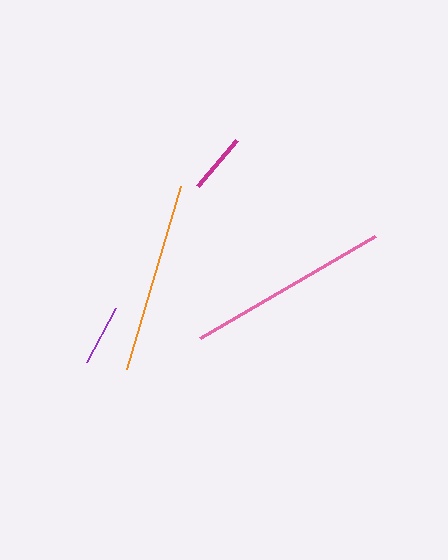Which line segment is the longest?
The pink line is the longest at approximately 203 pixels.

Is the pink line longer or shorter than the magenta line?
The pink line is longer than the magenta line.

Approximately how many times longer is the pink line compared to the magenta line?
The pink line is approximately 3.4 times the length of the magenta line.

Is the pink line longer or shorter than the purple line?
The pink line is longer than the purple line.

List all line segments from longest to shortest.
From longest to shortest: pink, orange, purple, magenta.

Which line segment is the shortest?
The magenta line is the shortest at approximately 61 pixels.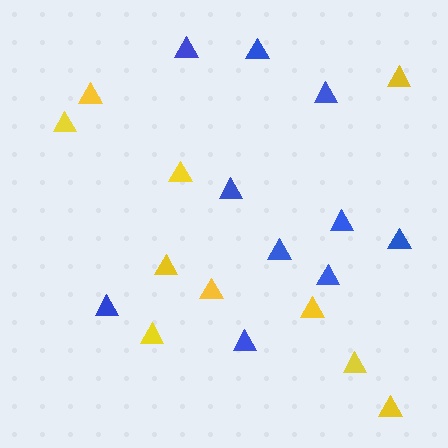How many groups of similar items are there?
There are 2 groups: one group of blue triangles (10) and one group of yellow triangles (10).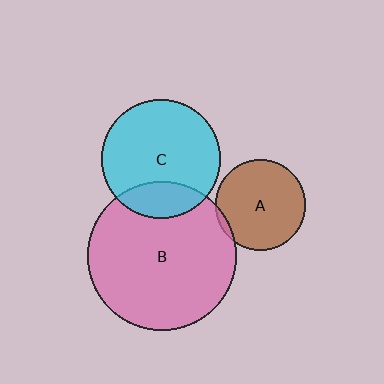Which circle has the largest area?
Circle B (pink).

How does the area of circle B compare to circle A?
Approximately 2.7 times.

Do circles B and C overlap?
Yes.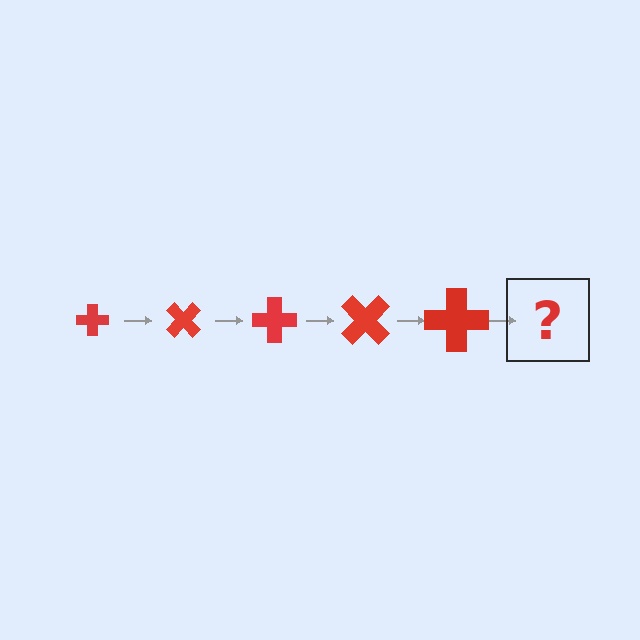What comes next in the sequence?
The next element should be a cross, larger than the previous one and rotated 225 degrees from the start.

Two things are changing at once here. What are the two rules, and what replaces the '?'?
The two rules are that the cross grows larger each step and it rotates 45 degrees each step. The '?' should be a cross, larger than the previous one and rotated 225 degrees from the start.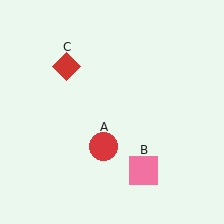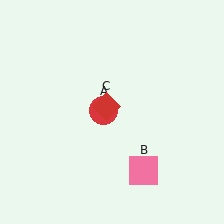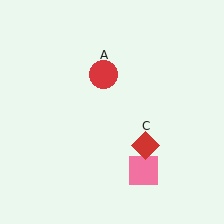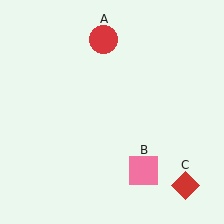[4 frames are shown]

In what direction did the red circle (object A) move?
The red circle (object A) moved up.